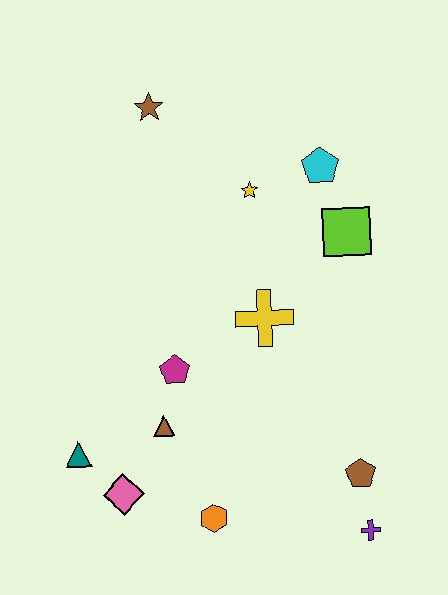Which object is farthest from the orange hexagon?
The brown star is farthest from the orange hexagon.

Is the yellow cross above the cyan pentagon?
No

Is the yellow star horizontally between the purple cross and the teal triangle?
Yes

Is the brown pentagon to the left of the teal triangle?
No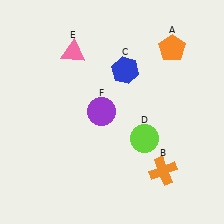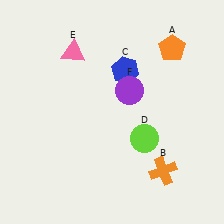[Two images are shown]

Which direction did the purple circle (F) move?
The purple circle (F) moved right.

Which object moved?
The purple circle (F) moved right.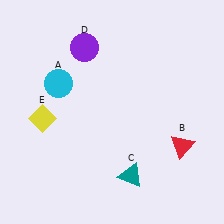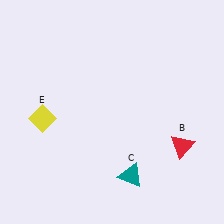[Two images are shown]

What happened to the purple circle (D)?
The purple circle (D) was removed in Image 2. It was in the top-left area of Image 1.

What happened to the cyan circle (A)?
The cyan circle (A) was removed in Image 2. It was in the top-left area of Image 1.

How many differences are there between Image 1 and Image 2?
There are 2 differences between the two images.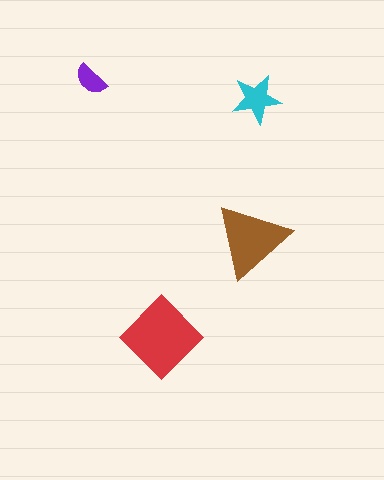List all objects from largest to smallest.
The red diamond, the brown triangle, the cyan star, the purple semicircle.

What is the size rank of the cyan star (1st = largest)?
3rd.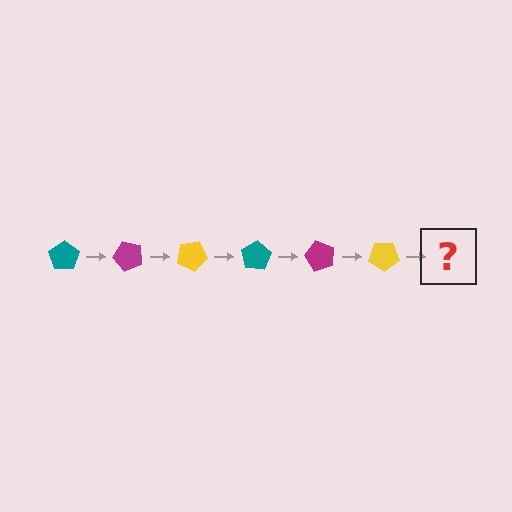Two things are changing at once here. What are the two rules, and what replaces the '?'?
The two rules are that it rotates 50 degrees each step and the color cycles through teal, magenta, and yellow. The '?' should be a teal pentagon, rotated 300 degrees from the start.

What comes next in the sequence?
The next element should be a teal pentagon, rotated 300 degrees from the start.